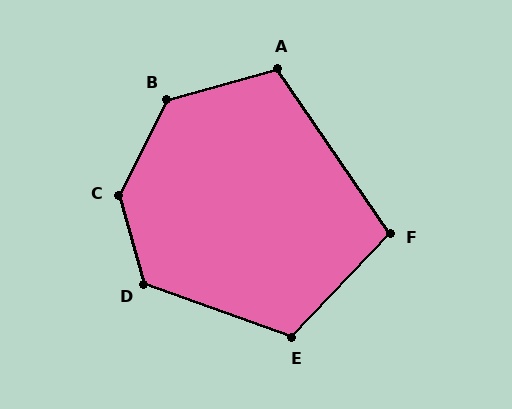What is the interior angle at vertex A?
Approximately 109 degrees (obtuse).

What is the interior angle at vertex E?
Approximately 114 degrees (obtuse).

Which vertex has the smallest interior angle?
F, at approximately 102 degrees.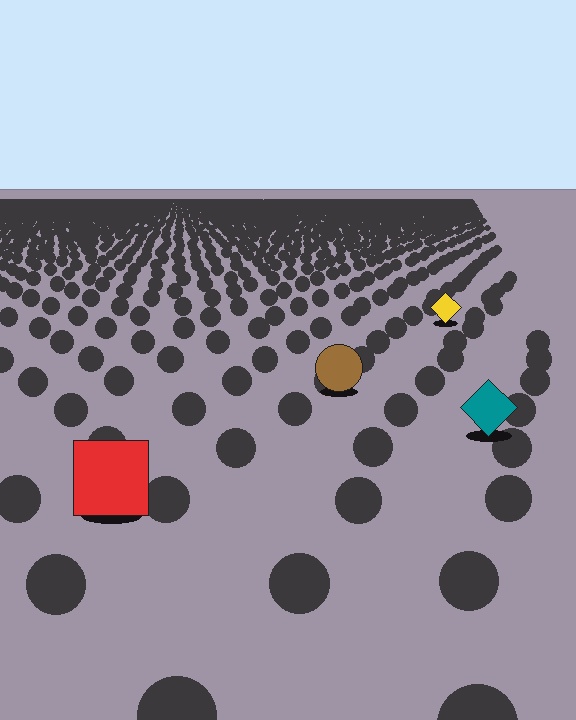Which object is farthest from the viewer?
The yellow diamond is farthest from the viewer. It appears smaller and the ground texture around it is denser.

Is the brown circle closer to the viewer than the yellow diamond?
Yes. The brown circle is closer — you can tell from the texture gradient: the ground texture is coarser near it.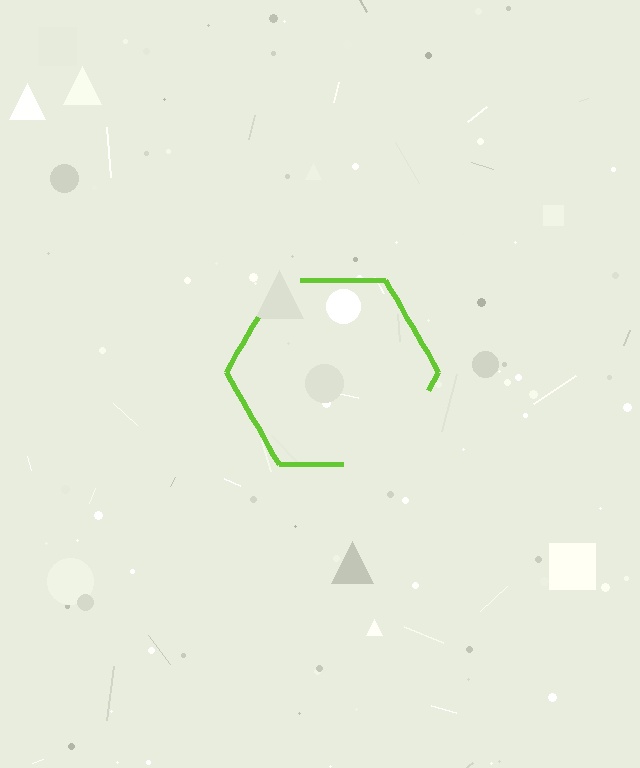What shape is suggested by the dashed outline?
The dashed outline suggests a hexagon.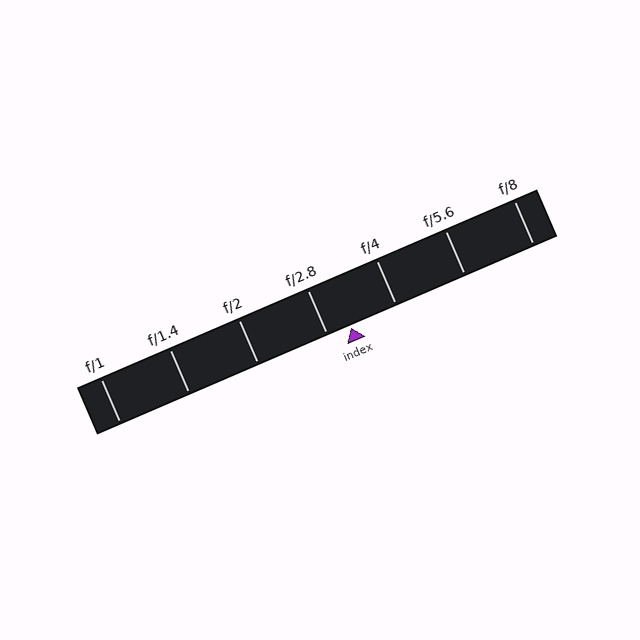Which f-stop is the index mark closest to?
The index mark is closest to f/2.8.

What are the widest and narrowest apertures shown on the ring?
The widest aperture shown is f/1 and the narrowest is f/8.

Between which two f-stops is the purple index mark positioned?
The index mark is between f/2.8 and f/4.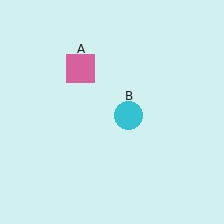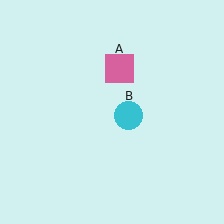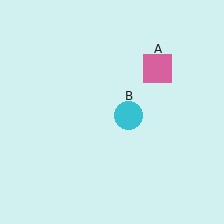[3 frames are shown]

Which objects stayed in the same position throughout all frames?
Cyan circle (object B) remained stationary.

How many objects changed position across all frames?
1 object changed position: pink square (object A).